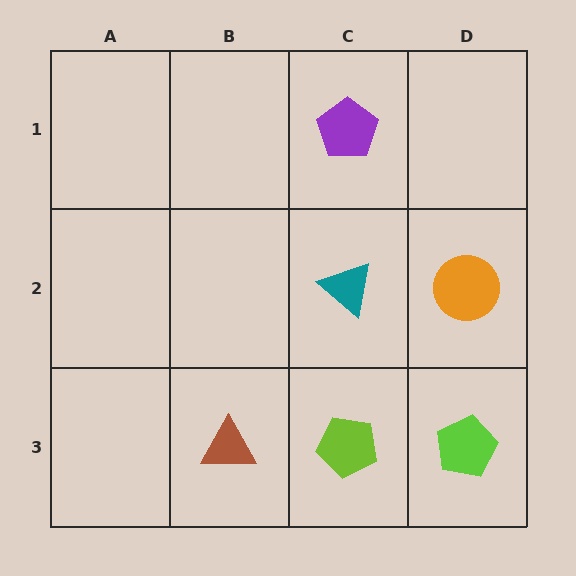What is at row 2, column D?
An orange circle.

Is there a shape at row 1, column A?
No, that cell is empty.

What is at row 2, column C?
A teal triangle.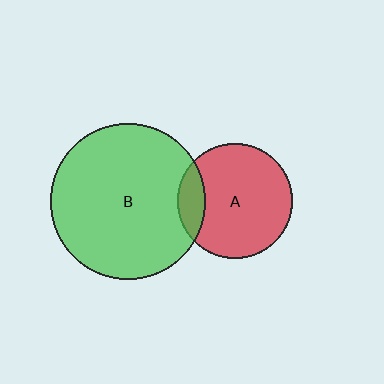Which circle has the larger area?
Circle B (green).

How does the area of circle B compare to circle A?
Approximately 1.8 times.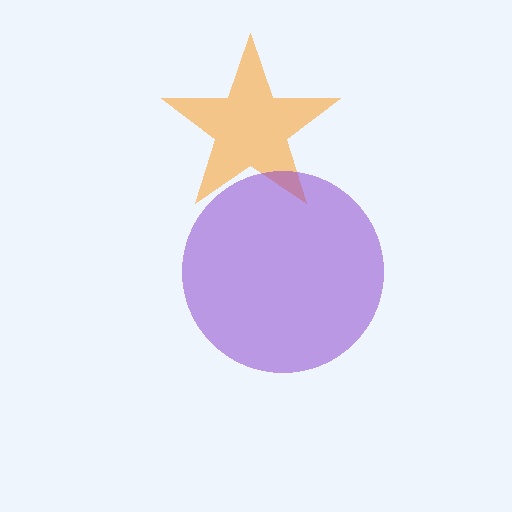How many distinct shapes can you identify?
There are 2 distinct shapes: an orange star, a purple circle.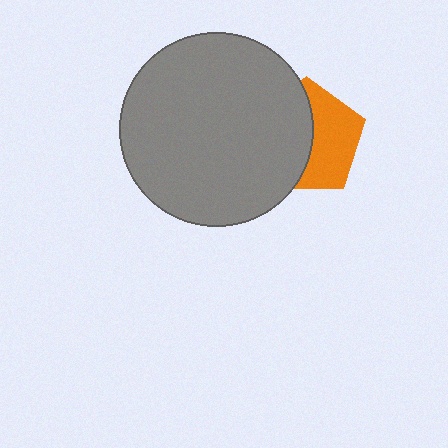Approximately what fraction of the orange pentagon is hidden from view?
Roughly 52% of the orange pentagon is hidden behind the gray circle.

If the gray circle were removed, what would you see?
You would see the complete orange pentagon.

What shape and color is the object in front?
The object in front is a gray circle.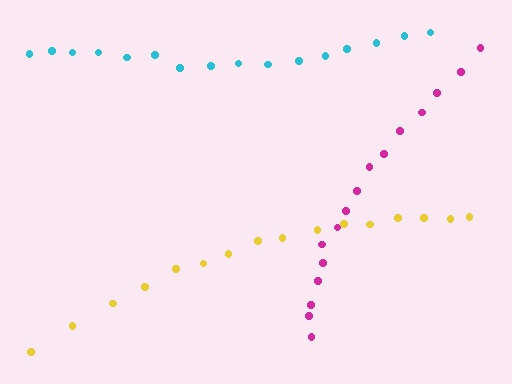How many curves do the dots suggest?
There are 3 distinct paths.